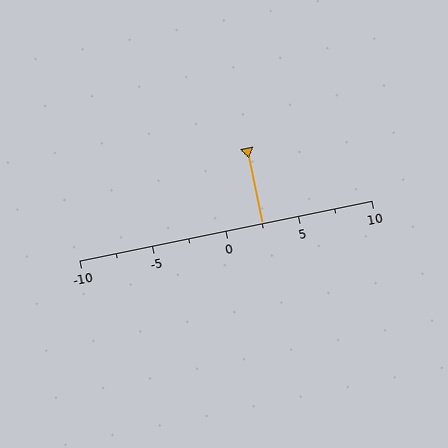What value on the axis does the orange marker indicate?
The marker indicates approximately 2.5.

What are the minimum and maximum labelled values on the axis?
The axis runs from -10 to 10.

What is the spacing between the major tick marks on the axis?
The major ticks are spaced 5 apart.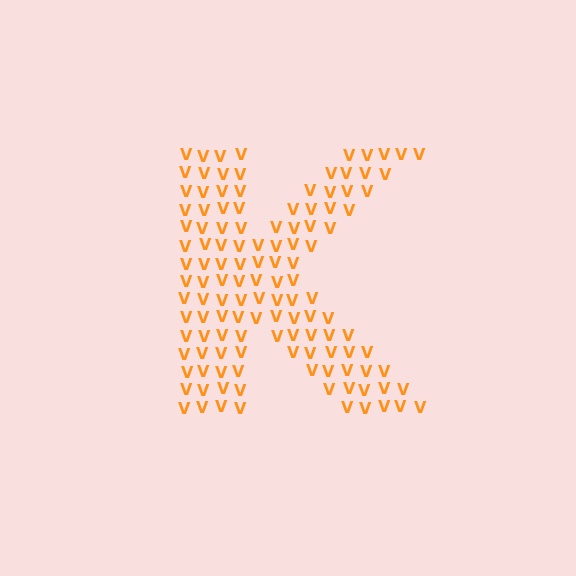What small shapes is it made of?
It is made of small letter V's.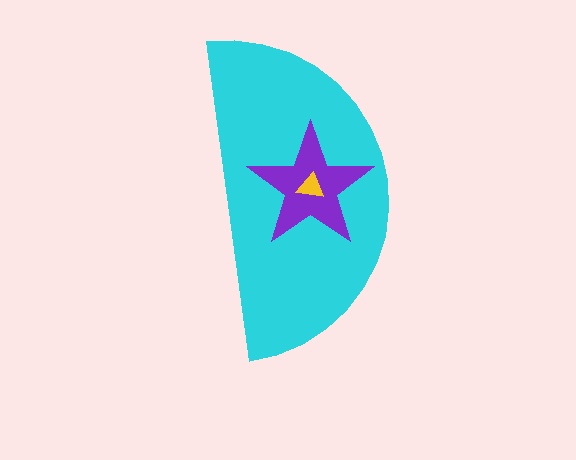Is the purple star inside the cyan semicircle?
Yes.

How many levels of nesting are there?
3.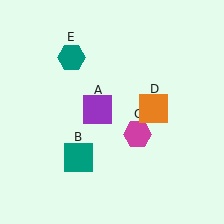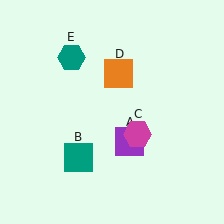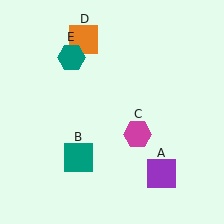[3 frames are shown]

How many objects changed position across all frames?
2 objects changed position: purple square (object A), orange square (object D).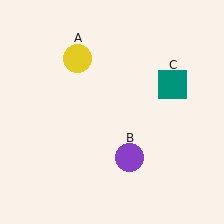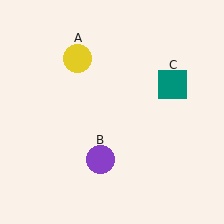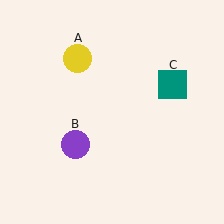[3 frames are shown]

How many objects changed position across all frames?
1 object changed position: purple circle (object B).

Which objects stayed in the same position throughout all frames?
Yellow circle (object A) and teal square (object C) remained stationary.